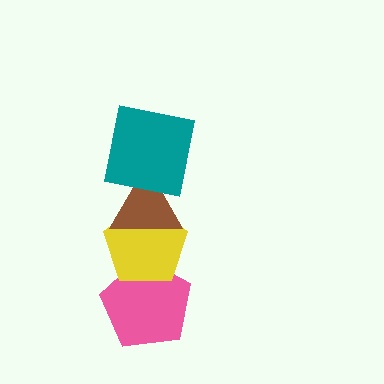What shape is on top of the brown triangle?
The teal square is on top of the brown triangle.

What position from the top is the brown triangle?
The brown triangle is 2nd from the top.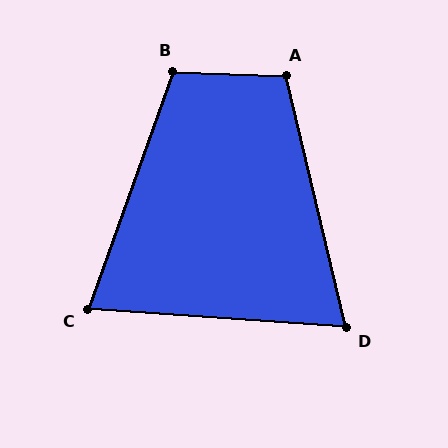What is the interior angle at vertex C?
Approximately 74 degrees (acute).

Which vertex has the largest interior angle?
B, at approximately 107 degrees.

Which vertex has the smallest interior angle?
D, at approximately 73 degrees.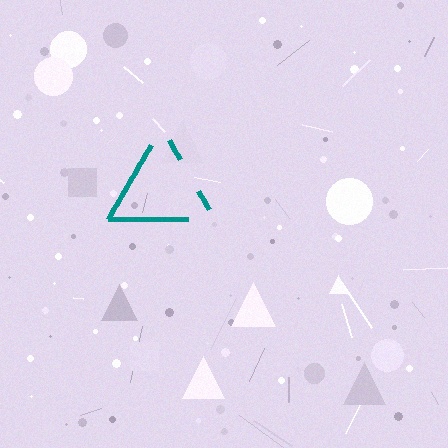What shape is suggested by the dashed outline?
The dashed outline suggests a triangle.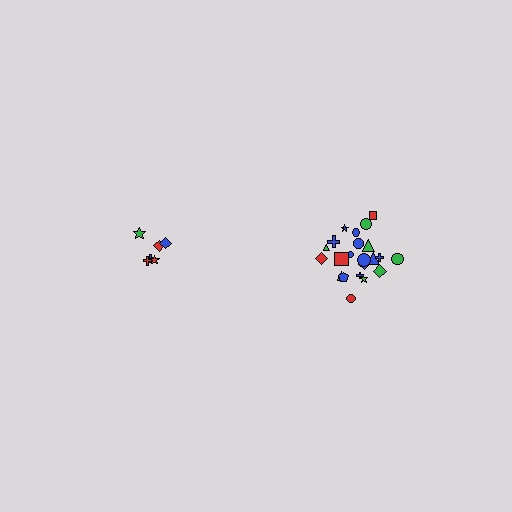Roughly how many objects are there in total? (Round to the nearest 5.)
Roughly 30 objects in total.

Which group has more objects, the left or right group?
The right group.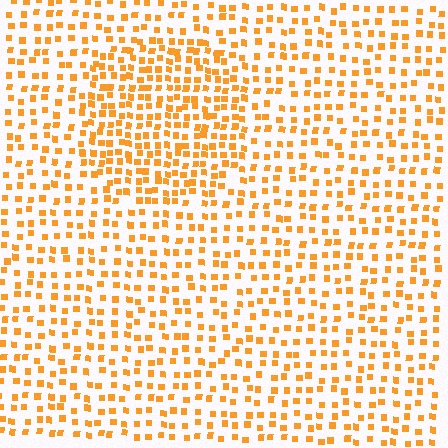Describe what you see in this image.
The image contains small orange elements arranged at two different densities. A circle-shaped region is visible where the elements are more densely packed than the surrounding area.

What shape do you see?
I see a circle.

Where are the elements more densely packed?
The elements are more densely packed inside the circle boundary.